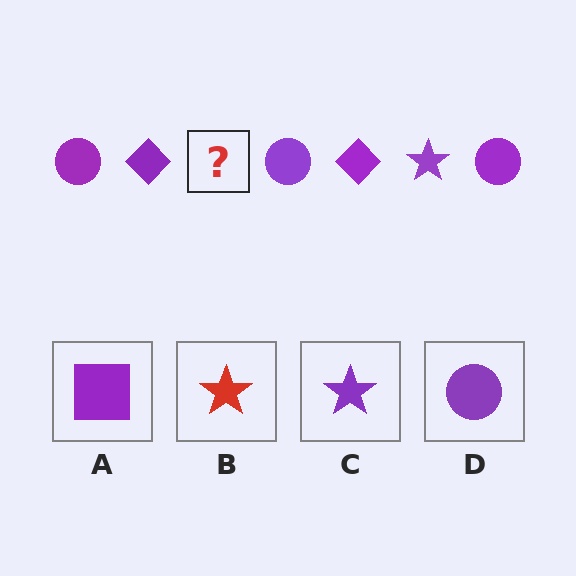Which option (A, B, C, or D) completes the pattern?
C.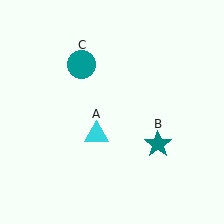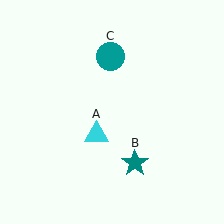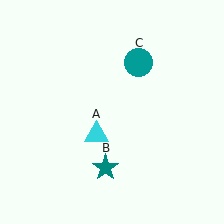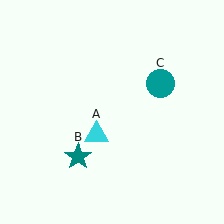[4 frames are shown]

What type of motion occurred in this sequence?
The teal star (object B), teal circle (object C) rotated clockwise around the center of the scene.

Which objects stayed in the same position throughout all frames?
Cyan triangle (object A) remained stationary.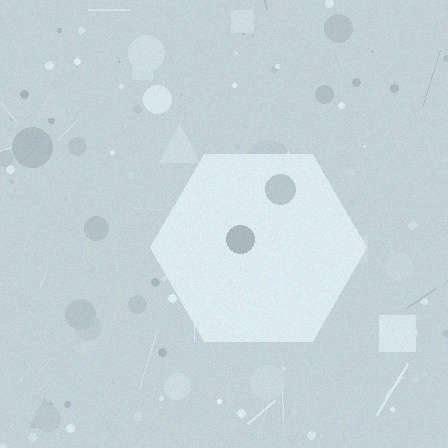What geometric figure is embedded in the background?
A hexagon is embedded in the background.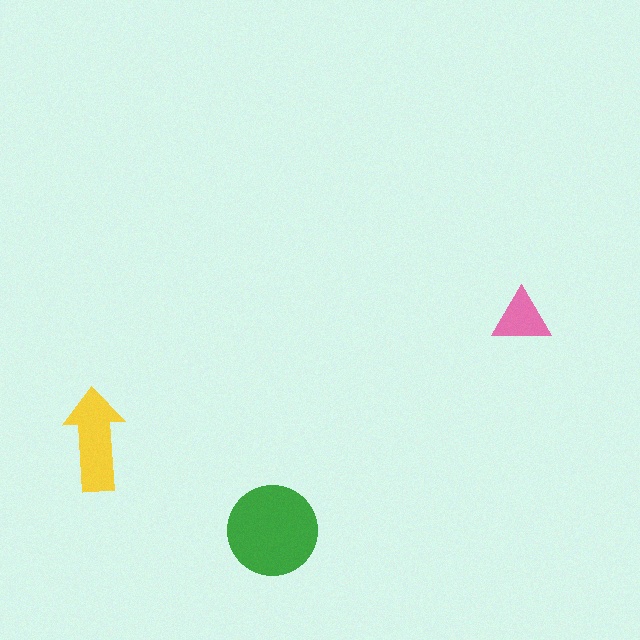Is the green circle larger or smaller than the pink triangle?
Larger.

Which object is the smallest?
The pink triangle.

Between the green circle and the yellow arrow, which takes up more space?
The green circle.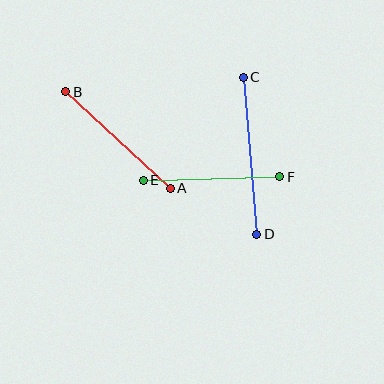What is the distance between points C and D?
The distance is approximately 158 pixels.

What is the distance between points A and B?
The distance is approximately 143 pixels.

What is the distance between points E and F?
The distance is approximately 137 pixels.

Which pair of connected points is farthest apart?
Points C and D are farthest apart.